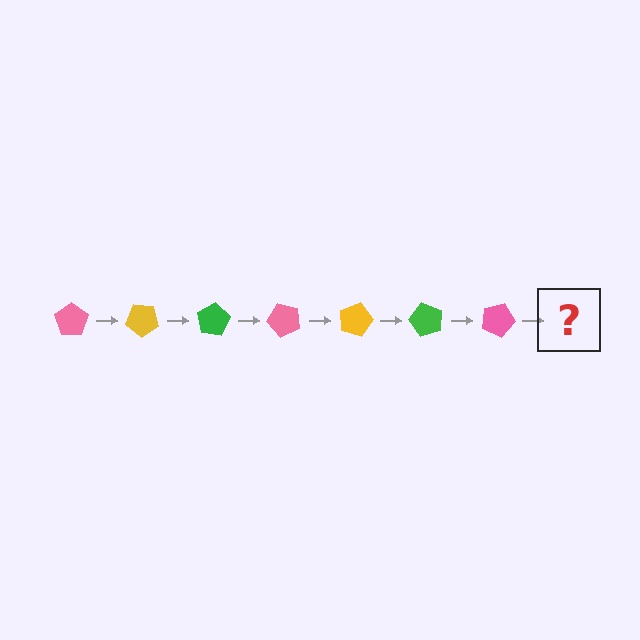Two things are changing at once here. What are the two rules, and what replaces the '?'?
The two rules are that it rotates 40 degrees each step and the color cycles through pink, yellow, and green. The '?' should be a yellow pentagon, rotated 280 degrees from the start.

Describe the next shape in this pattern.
It should be a yellow pentagon, rotated 280 degrees from the start.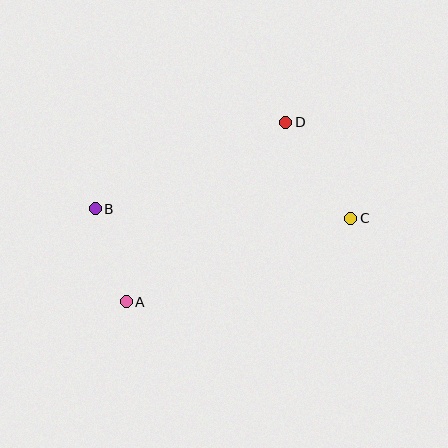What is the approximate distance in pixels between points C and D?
The distance between C and D is approximately 116 pixels.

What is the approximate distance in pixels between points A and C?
The distance between A and C is approximately 240 pixels.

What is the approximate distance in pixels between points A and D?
The distance between A and D is approximately 241 pixels.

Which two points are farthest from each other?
Points B and C are farthest from each other.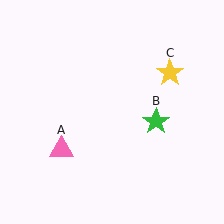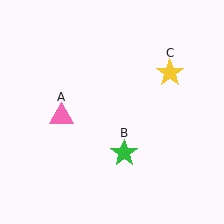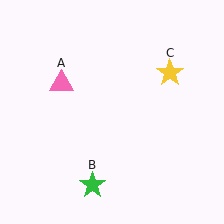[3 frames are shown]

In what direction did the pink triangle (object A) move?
The pink triangle (object A) moved up.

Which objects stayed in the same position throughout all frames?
Yellow star (object C) remained stationary.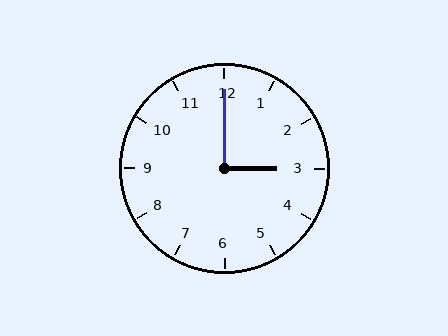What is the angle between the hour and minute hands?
Approximately 90 degrees.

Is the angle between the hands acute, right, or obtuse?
It is right.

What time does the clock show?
3:00.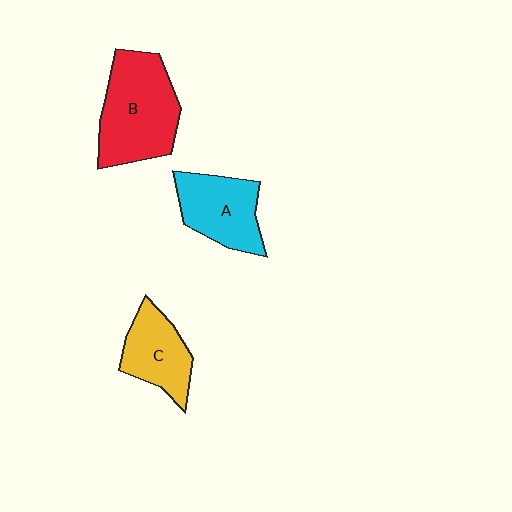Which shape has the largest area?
Shape B (red).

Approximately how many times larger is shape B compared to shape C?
Approximately 1.6 times.